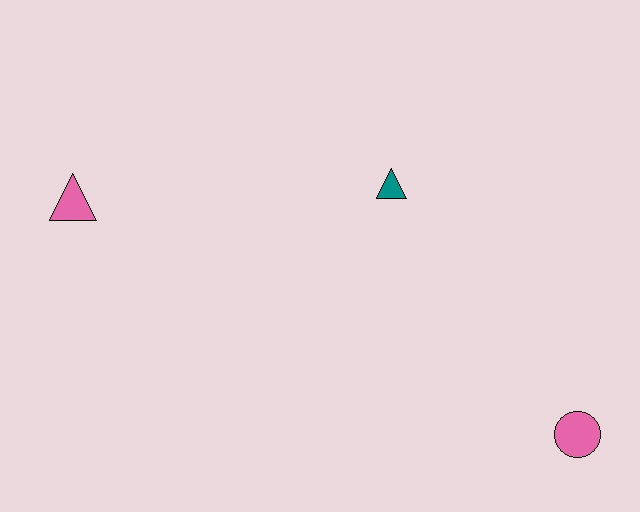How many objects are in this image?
There are 3 objects.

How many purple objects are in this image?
There are no purple objects.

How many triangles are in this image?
There are 2 triangles.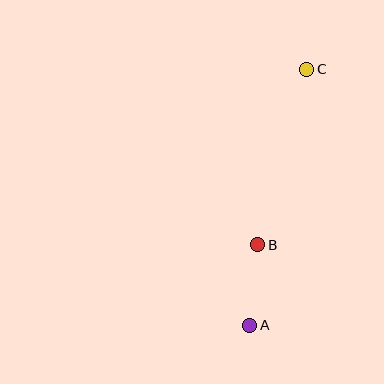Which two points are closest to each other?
Points A and B are closest to each other.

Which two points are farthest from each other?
Points A and C are farthest from each other.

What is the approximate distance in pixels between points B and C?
The distance between B and C is approximately 182 pixels.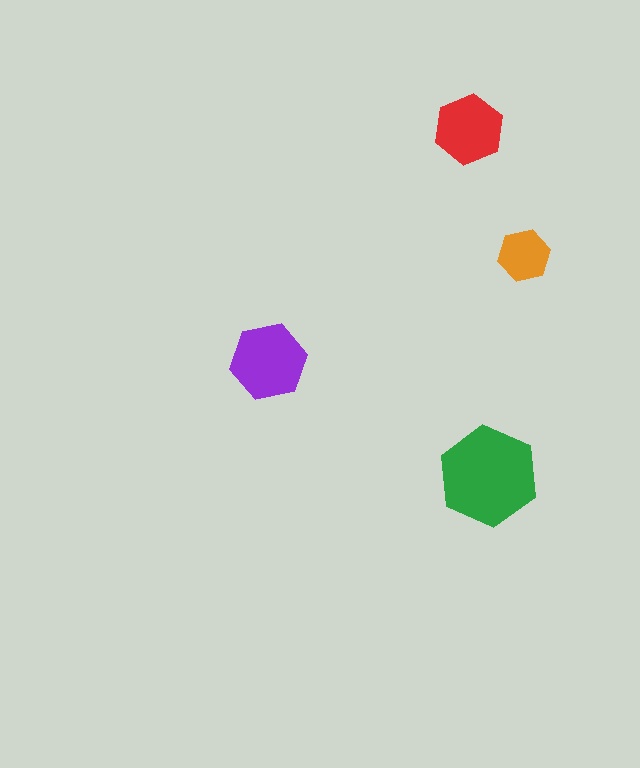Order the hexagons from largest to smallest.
the green one, the purple one, the red one, the orange one.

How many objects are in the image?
There are 4 objects in the image.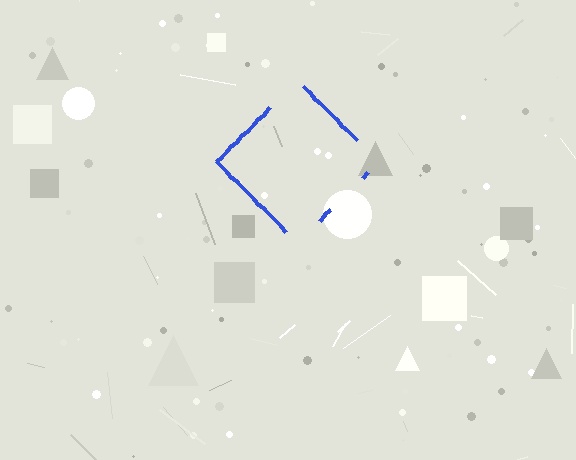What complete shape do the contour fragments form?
The contour fragments form a diamond.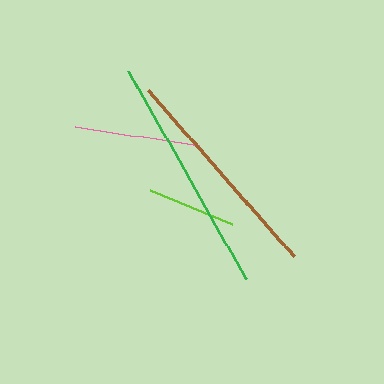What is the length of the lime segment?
The lime segment is approximately 88 pixels long.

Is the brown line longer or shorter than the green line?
The green line is longer than the brown line.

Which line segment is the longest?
The green line is the longest at approximately 239 pixels.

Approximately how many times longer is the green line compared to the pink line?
The green line is approximately 1.9 times the length of the pink line.